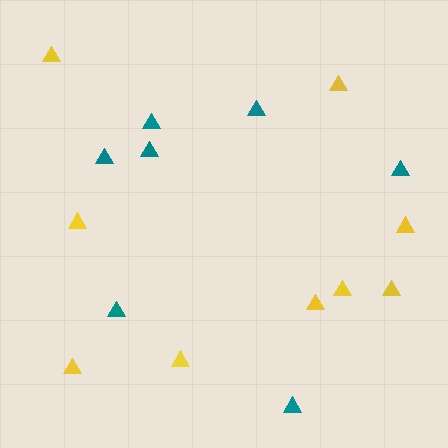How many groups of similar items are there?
There are 2 groups: one group of yellow triangles (9) and one group of teal triangles (7).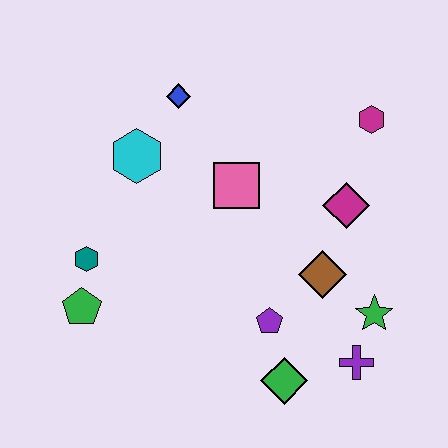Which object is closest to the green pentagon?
The teal hexagon is closest to the green pentagon.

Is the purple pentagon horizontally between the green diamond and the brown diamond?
No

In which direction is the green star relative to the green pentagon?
The green star is to the right of the green pentagon.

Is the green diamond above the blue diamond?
No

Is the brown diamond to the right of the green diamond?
Yes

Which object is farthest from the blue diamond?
The purple cross is farthest from the blue diamond.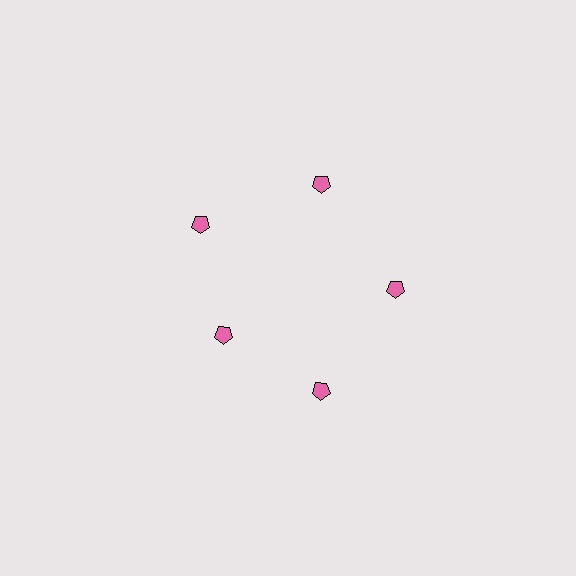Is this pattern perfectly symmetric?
No. The 5 pink pentagons are arranged in a ring, but one element near the 8 o'clock position is pulled inward toward the center, breaking the 5-fold rotational symmetry.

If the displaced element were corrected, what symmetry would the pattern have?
It would have 5-fold rotational symmetry — the pattern would map onto itself every 72 degrees.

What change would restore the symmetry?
The symmetry would be restored by moving it outward, back onto the ring so that all 5 pentagons sit at equal angles and equal distance from the center.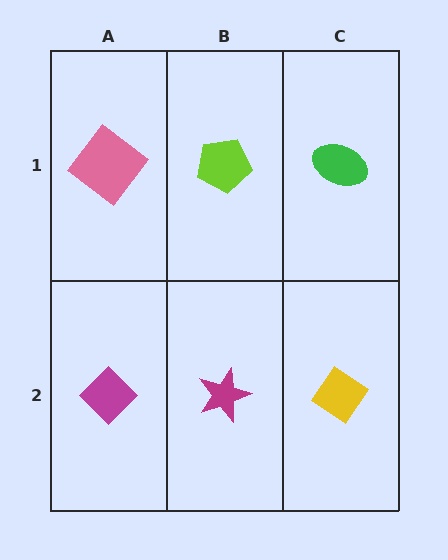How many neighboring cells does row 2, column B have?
3.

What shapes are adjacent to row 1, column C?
A yellow diamond (row 2, column C), a lime pentagon (row 1, column B).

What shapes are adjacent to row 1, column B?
A magenta star (row 2, column B), a pink diamond (row 1, column A), a green ellipse (row 1, column C).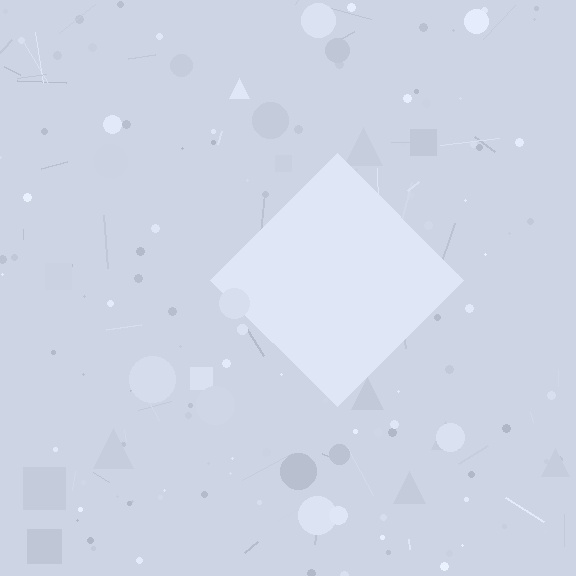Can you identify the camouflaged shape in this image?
The camouflaged shape is a diamond.